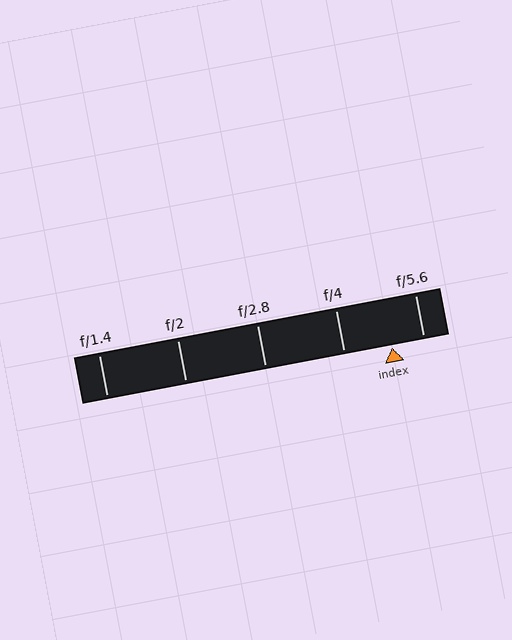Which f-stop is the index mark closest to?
The index mark is closest to f/5.6.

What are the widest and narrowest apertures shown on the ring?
The widest aperture shown is f/1.4 and the narrowest is f/5.6.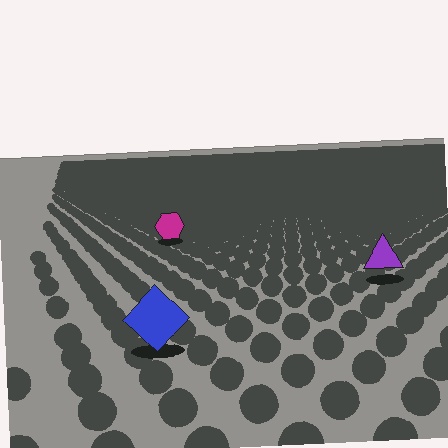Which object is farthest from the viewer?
The magenta hexagon is farthest from the viewer. It appears smaller and the ground texture around it is denser.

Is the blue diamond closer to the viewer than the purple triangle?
Yes. The blue diamond is closer — you can tell from the texture gradient: the ground texture is coarser near it.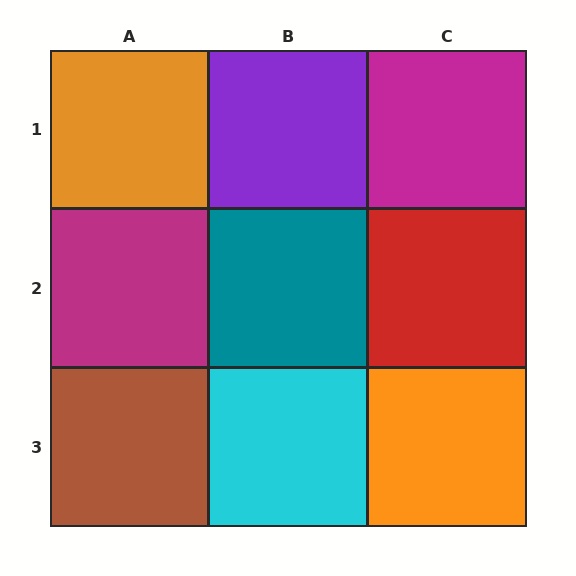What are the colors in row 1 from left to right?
Orange, purple, magenta.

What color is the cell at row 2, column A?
Magenta.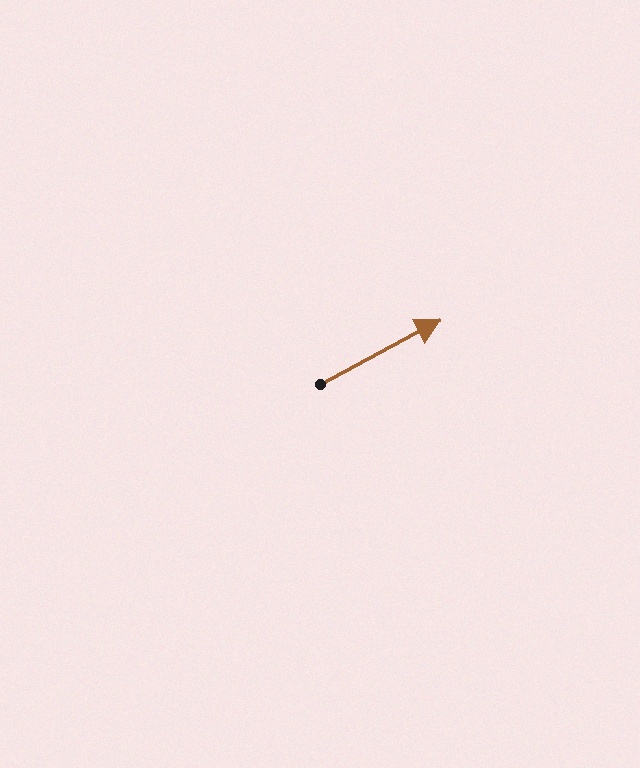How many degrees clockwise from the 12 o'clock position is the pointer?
Approximately 62 degrees.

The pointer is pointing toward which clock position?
Roughly 2 o'clock.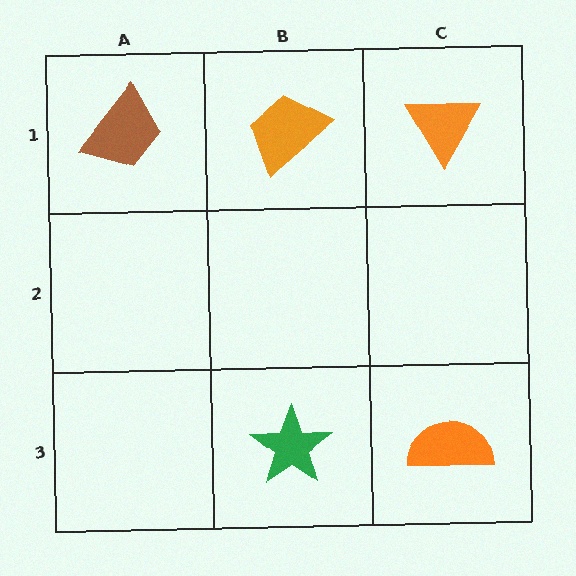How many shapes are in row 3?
2 shapes.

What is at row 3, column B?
A green star.